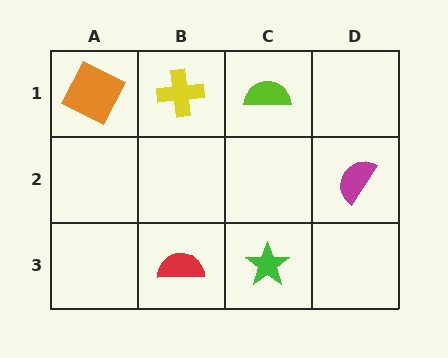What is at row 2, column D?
A magenta semicircle.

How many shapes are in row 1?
3 shapes.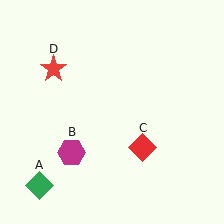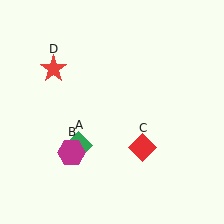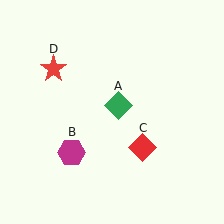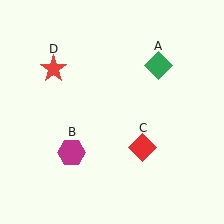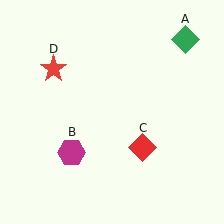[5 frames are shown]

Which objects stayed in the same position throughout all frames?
Magenta hexagon (object B) and red diamond (object C) and red star (object D) remained stationary.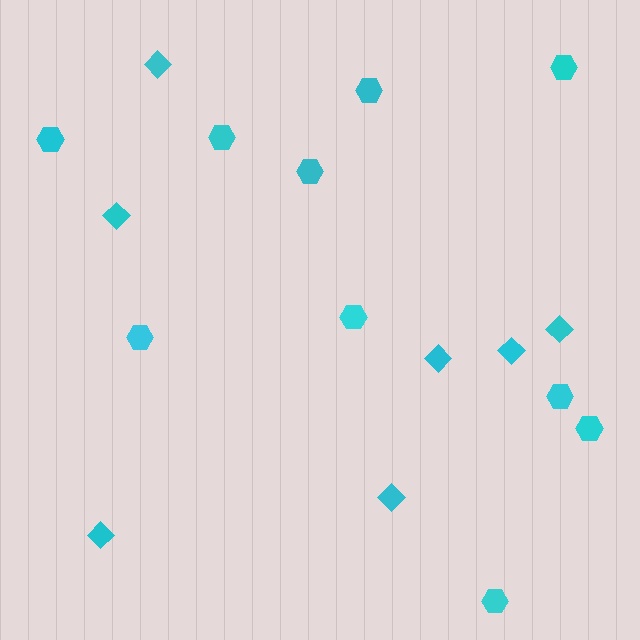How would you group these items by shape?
There are 2 groups: one group of diamonds (7) and one group of hexagons (10).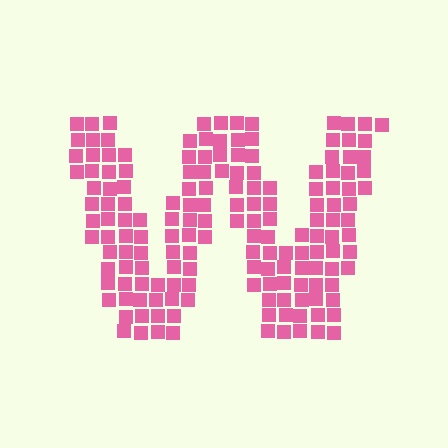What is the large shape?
The large shape is the letter W.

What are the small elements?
The small elements are squares.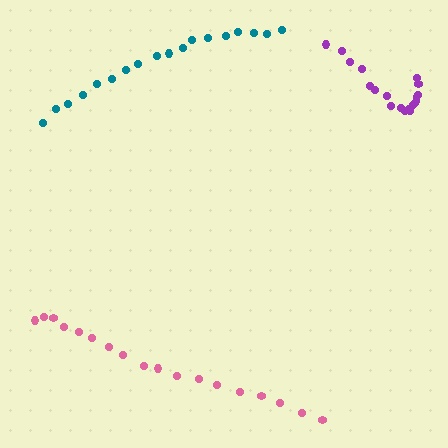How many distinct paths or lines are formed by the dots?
There are 3 distinct paths.